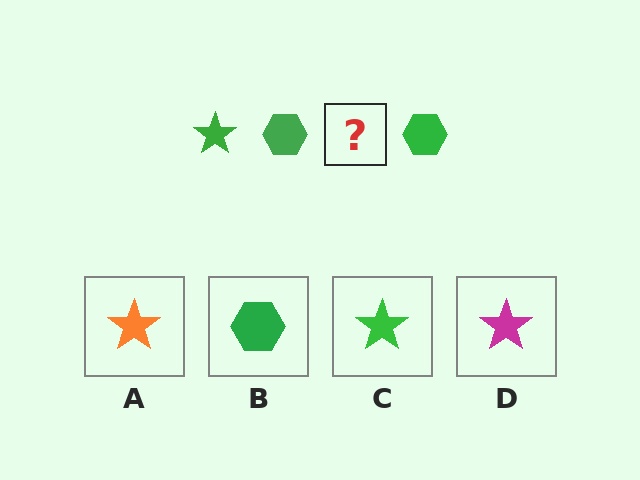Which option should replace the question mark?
Option C.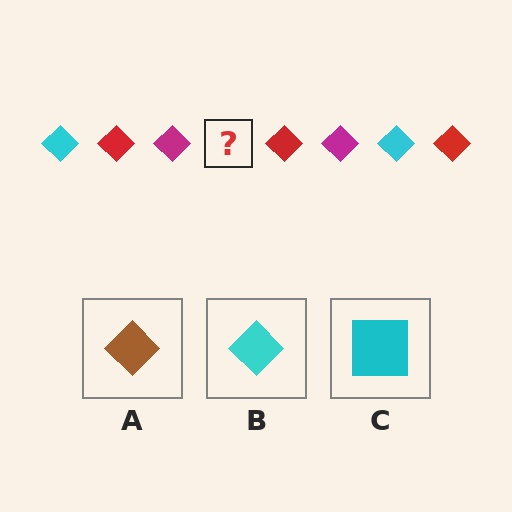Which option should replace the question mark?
Option B.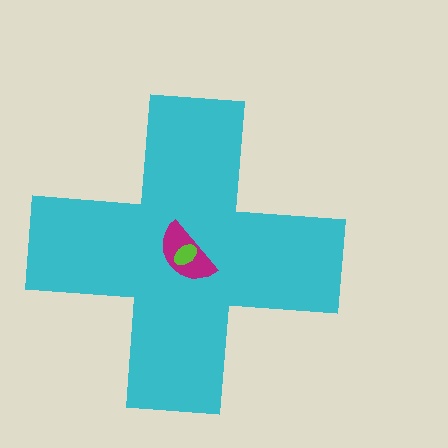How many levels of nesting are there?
3.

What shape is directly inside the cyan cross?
The magenta semicircle.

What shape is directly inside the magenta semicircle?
The lime ellipse.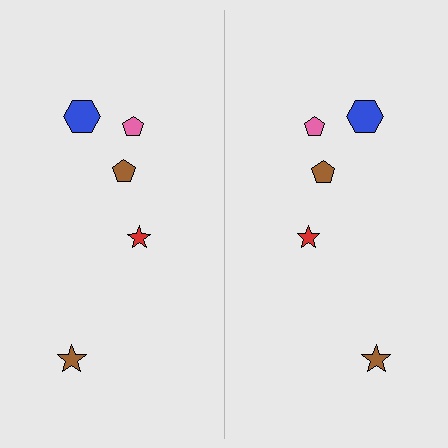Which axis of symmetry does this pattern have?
The pattern has a vertical axis of symmetry running through the center of the image.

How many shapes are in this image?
There are 10 shapes in this image.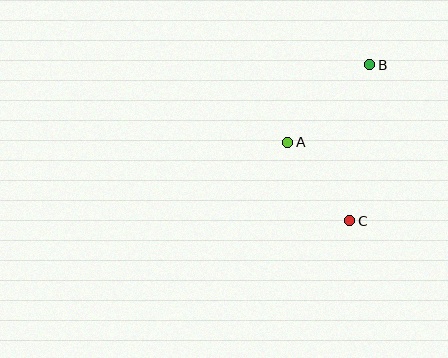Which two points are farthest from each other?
Points B and C are farthest from each other.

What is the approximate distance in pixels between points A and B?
The distance between A and B is approximately 113 pixels.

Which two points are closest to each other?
Points A and C are closest to each other.